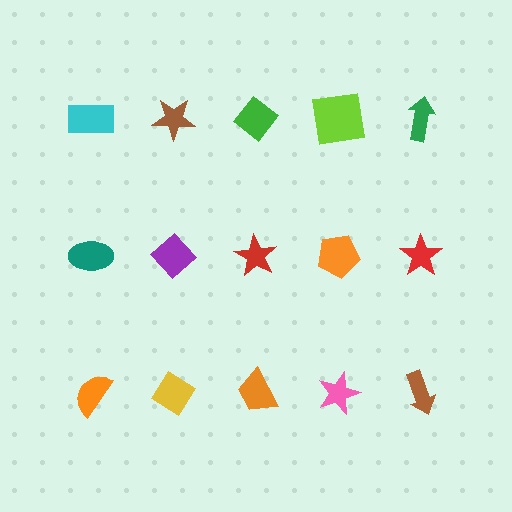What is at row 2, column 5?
A red star.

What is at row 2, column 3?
A red star.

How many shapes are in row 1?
5 shapes.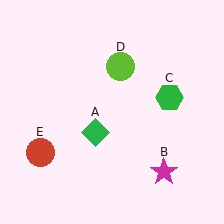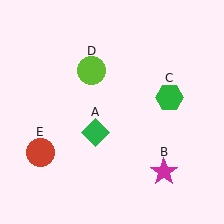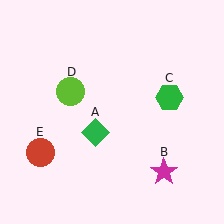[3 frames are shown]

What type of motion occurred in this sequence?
The lime circle (object D) rotated counterclockwise around the center of the scene.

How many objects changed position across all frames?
1 object changed position: lime circle (object D).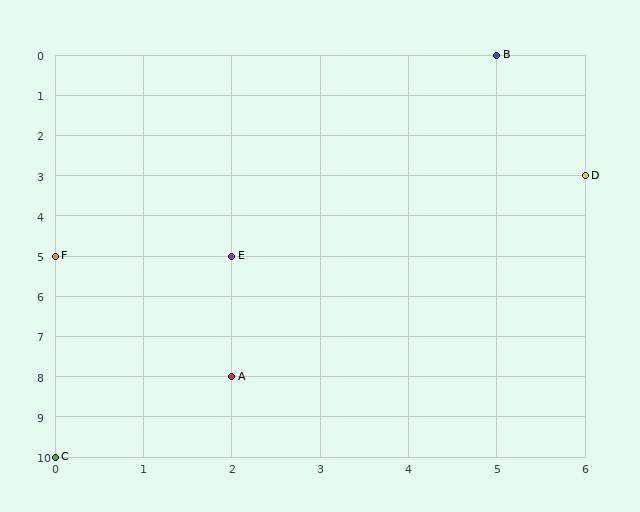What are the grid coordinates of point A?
Point A is at grid coordinates (2, 8).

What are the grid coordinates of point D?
Point D is at grid coordinates (6, 3).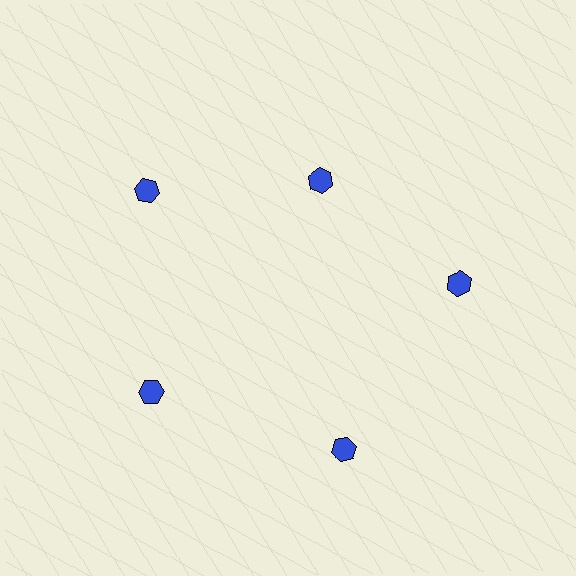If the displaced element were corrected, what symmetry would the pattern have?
It would have 5-fold rotational symmetry — the pattern would map onto itself every 72 degrees.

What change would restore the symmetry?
The symmetry would be restored by moving it outward, back onto the ring so that all 5 hexagons sit at equal angles and equal distance from the center.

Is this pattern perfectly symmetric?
No. The 5 blue hexagons are arranged in a ring, but one element near the 1 o'clock position is pulled inward toward the center, breaking the 5-fold rotational symmetry.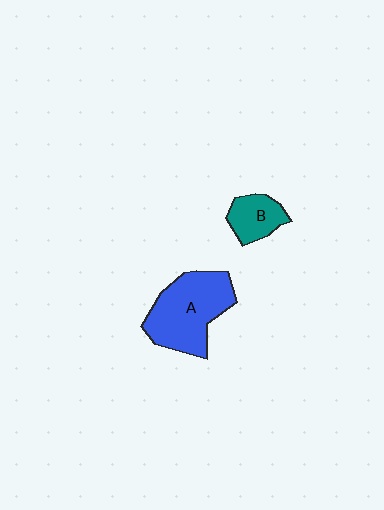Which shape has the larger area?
Shape A (blue).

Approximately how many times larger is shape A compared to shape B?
Approximately 2.4 times.